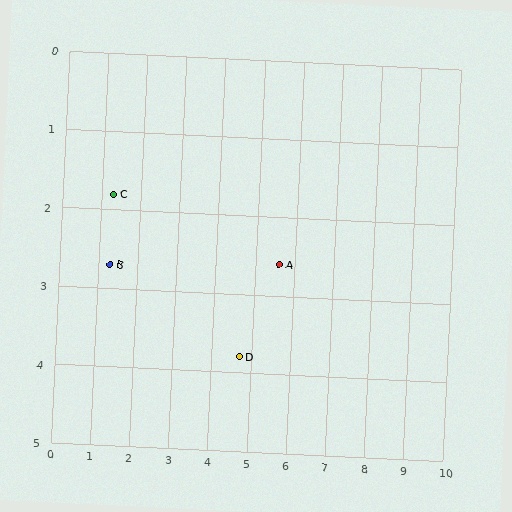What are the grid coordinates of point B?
Point B is at approximately (1.3, 2.7).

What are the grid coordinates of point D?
Point D is at approximately (4.7, 3.8).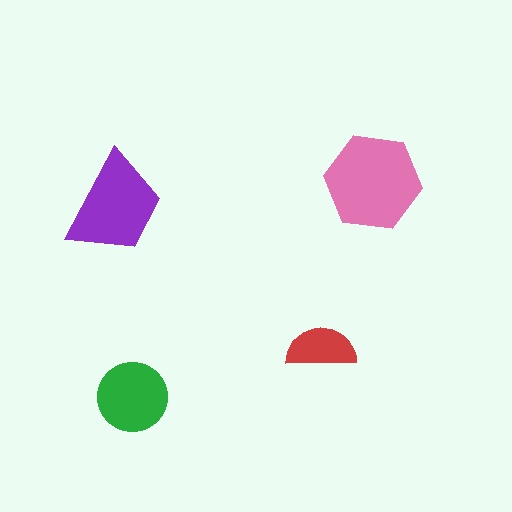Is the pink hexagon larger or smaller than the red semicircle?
Larger.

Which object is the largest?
The pink hexagon.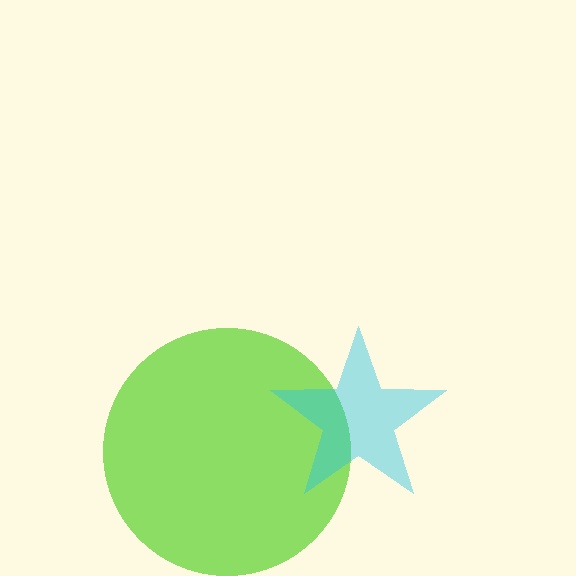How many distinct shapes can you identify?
There are 2 distinct shapes: a lime circle, a cyan star.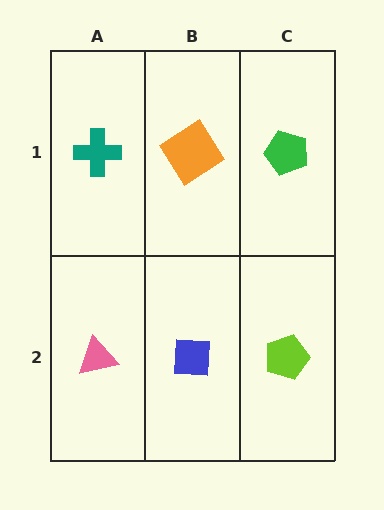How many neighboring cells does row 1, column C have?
2.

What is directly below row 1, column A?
A pink triangle.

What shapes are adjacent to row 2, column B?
An orange diamond (row 1, column B), a pink triangle (row 2, column A), a lime pentagon (row 2, column C).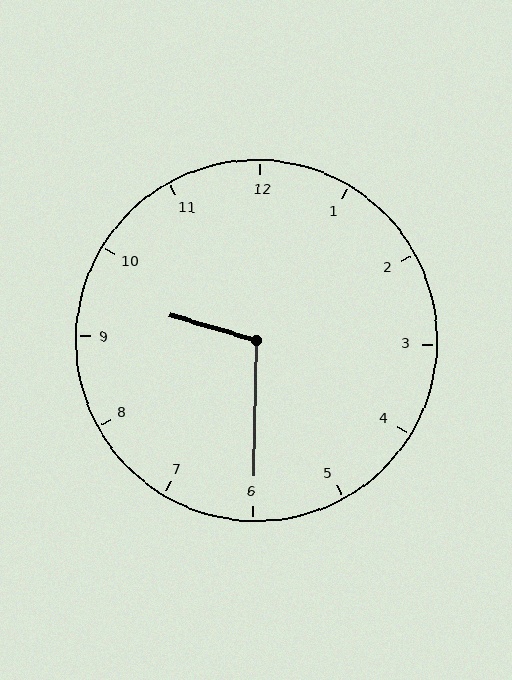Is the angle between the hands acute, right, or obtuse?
It is obtuse.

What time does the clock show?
9:30.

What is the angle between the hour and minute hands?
Approximately 105 degrees.